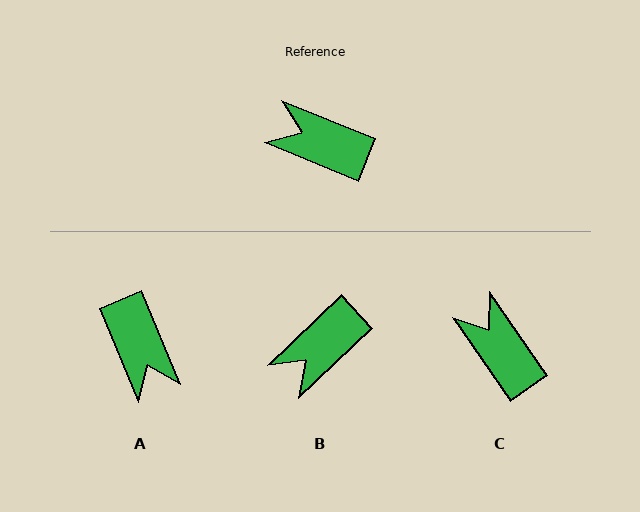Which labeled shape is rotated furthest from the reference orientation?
A, about 135 degrees away.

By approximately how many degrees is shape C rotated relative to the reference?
Approximately 33 degrees clockwise.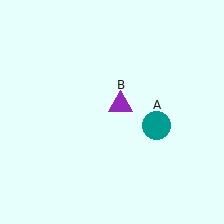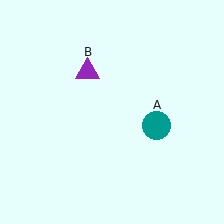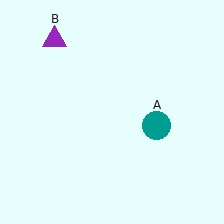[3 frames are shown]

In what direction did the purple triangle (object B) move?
The purple triangle (object B) moved up and to the left.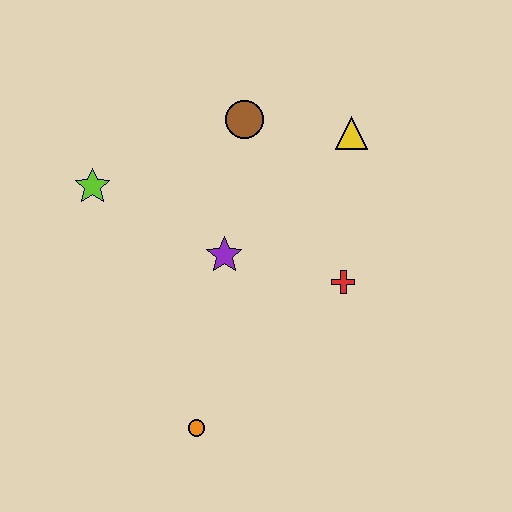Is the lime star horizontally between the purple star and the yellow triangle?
No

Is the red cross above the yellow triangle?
No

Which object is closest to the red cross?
The purple star is closest to the red cross.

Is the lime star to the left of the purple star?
Yes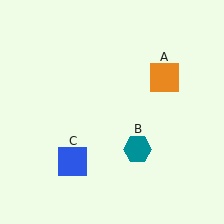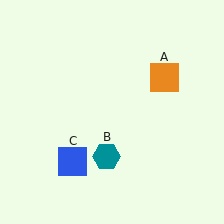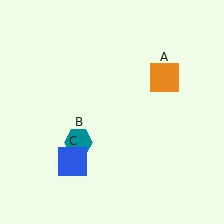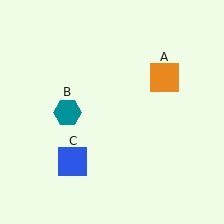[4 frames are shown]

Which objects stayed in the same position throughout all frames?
Orange square (object A) and blue square (object C) remained stationary.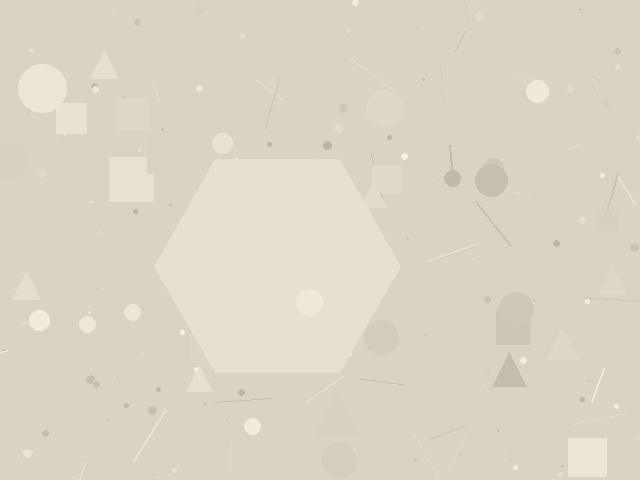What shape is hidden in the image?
A hexagon is hidden in the image.